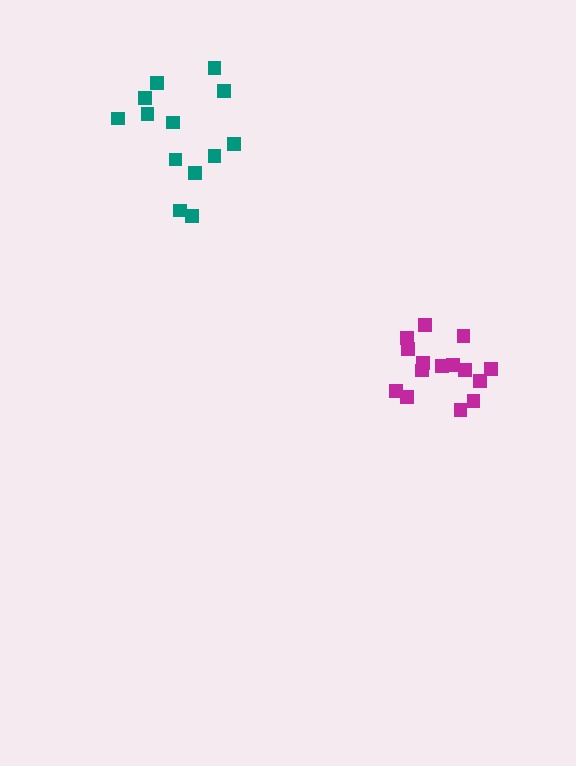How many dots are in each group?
Group 1: 15 dots, Group 2: 13 dots (28 total).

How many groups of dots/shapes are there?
There are 2 groups.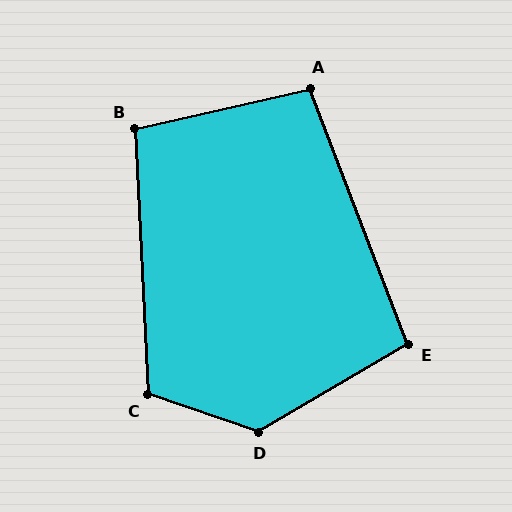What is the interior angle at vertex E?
Approximately 100 degrees (obtuse).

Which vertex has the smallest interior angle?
A, at approximately 98 degrees.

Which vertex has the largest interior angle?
D, at approximately 131 degrees.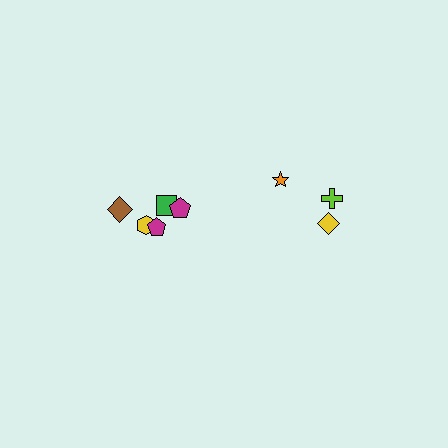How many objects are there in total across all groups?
There are 8 objects.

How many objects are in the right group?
There are 3 objects.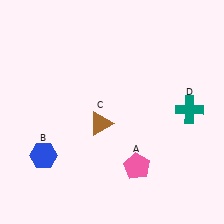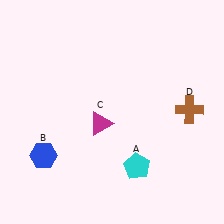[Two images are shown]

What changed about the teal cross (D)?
In Image 1, D is teal. In Image 2, it changed to brown.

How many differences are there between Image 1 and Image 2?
There are 3 differences between the two images.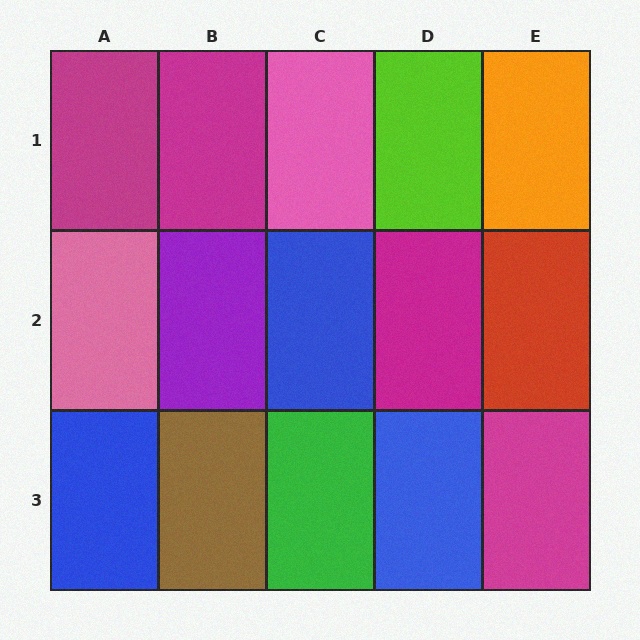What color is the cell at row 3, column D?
Blue.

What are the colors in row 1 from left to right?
Magenta, magenta, pink, lime, orange.